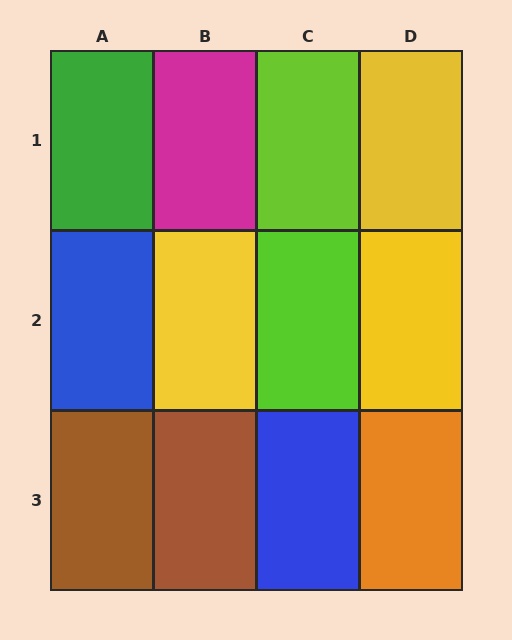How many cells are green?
1 cell is green.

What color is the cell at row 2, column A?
Blue.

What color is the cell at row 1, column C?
Lime.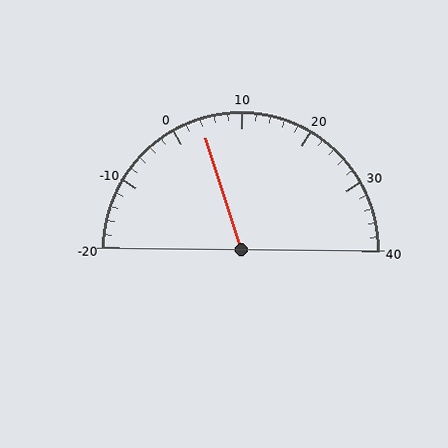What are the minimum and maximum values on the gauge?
The gauge ranges from -20 to 40.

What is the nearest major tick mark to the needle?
The nearest major tick mark is 0.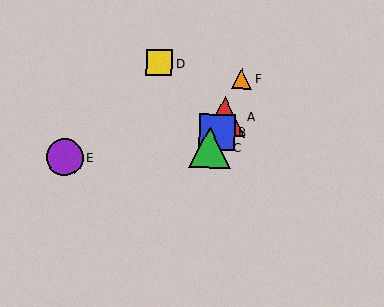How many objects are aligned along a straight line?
4 objects (A, B, C, F) are aligned along a straight line.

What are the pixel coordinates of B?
Object B is at (217, 132).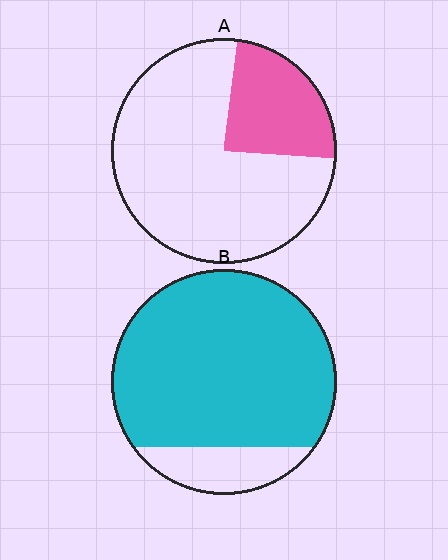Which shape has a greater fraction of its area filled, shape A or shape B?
Shape B.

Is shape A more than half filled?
No.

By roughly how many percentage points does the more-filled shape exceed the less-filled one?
By roughly 60 percentage points (B over A).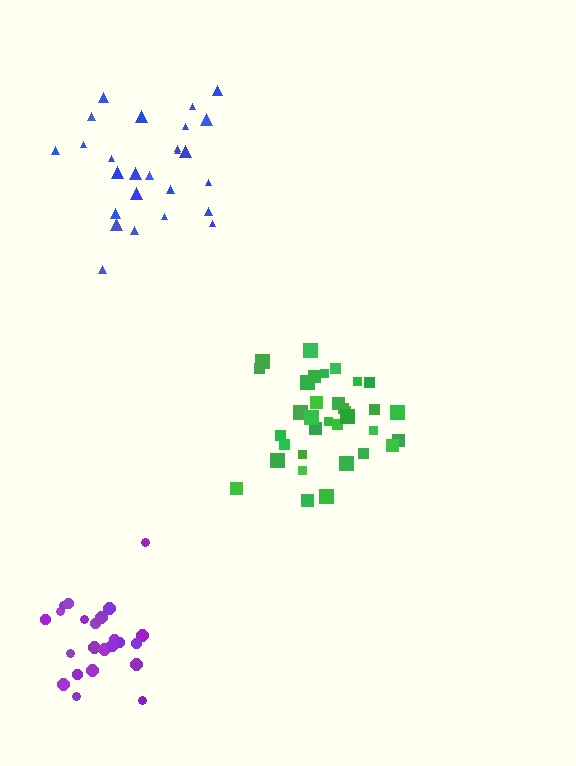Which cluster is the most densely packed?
Green.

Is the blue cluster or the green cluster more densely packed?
Green.